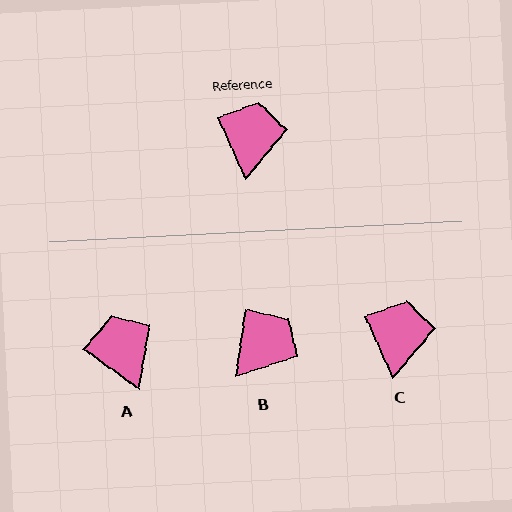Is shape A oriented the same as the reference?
No, it is off by about 31 degrees.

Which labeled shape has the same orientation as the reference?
C.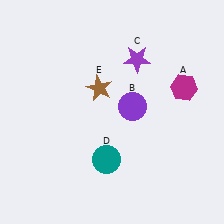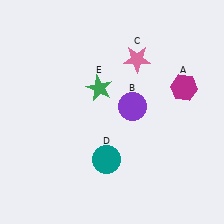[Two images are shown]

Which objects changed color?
C changed from purple to pink. E changed from brown to green.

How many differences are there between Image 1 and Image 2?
There are 2 differences between the two images.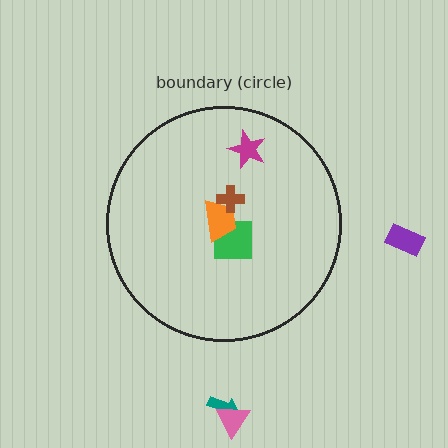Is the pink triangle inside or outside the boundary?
Outside.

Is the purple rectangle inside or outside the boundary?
Outside.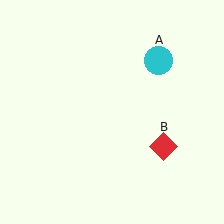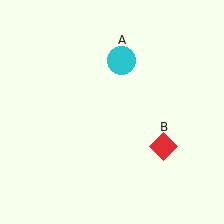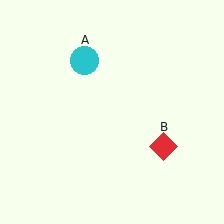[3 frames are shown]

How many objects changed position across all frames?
1 object changed position: cyan circle (object A).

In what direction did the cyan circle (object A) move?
The cyan circle (object A) moved left.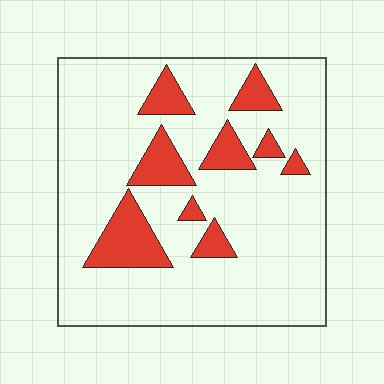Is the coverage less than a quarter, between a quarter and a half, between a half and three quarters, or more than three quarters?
Less than a quarter.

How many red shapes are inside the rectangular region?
9.